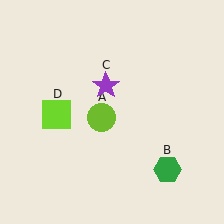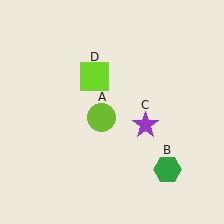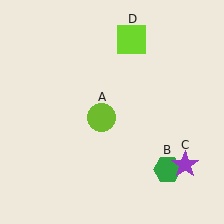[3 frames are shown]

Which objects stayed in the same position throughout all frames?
Lime circle (object A) and green hexagon (object B) remained stationary.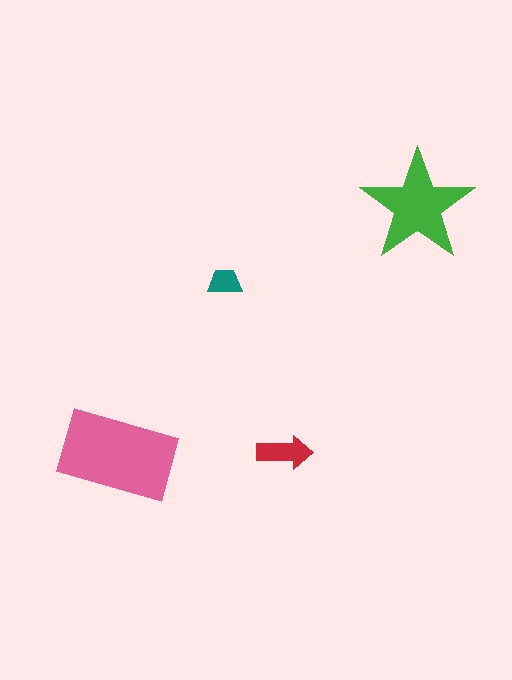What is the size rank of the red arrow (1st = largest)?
3rd.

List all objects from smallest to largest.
The teal trapezoid, the red arrow, the green star, the pink rectangle.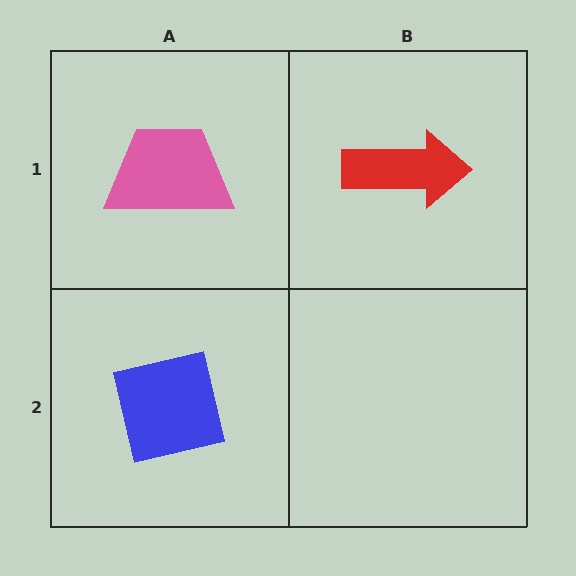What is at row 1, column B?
A red arrow.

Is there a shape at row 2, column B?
No, that cell is empty.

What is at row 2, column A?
A blue square.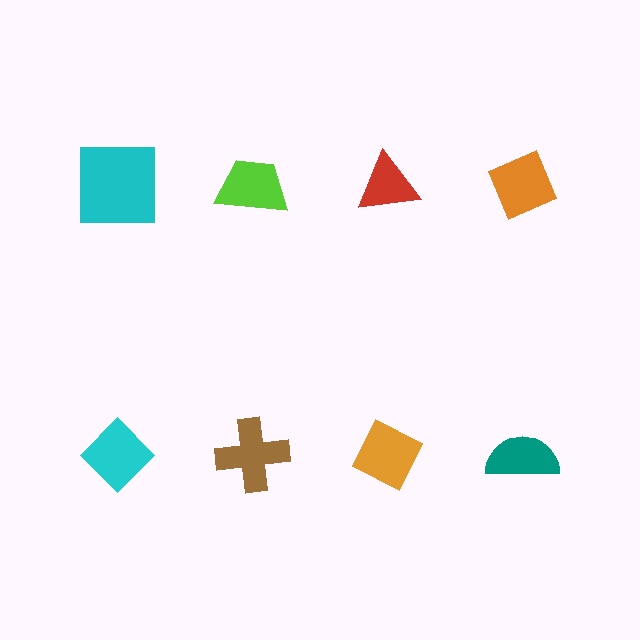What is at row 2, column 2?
A brown cross.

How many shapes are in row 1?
4 shapes.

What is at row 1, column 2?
A lime trapezoid.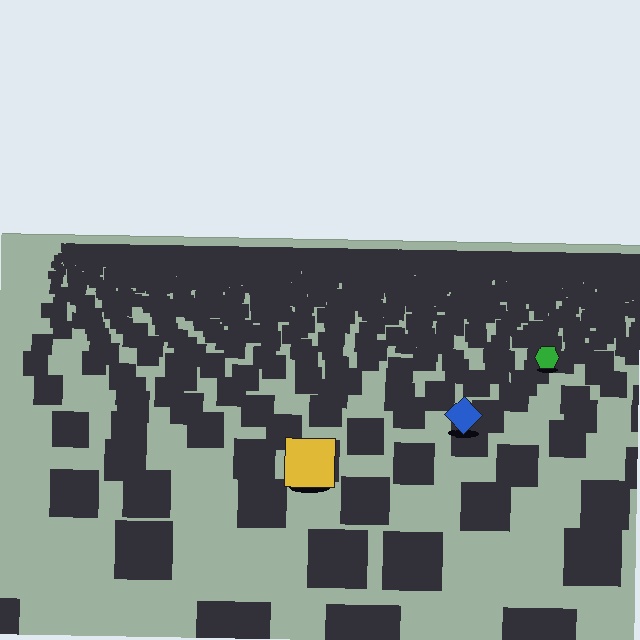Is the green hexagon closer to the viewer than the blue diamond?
No. The blue diamond is closer — you can tell from the texture gradient: the ground texture is coarser near it.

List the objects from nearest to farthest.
From nearest to farthest: the yellow square, the blue diamond, the green hexagon.